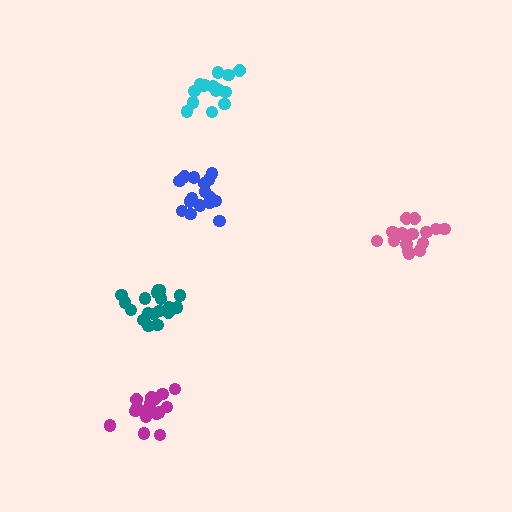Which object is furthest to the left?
The magenta cluster is leftmost.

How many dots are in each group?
Group 1: 15 dots, Group 2: 17 dots, Group 3: 19 dots, Group 4: 16 dots, Group 5: 15 dots (82 total).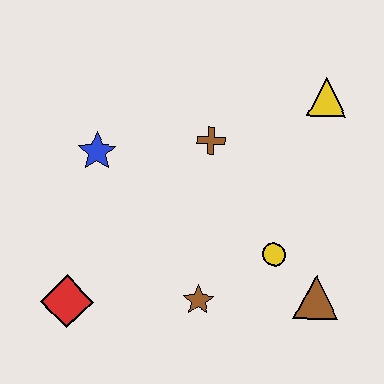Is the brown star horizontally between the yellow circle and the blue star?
Yes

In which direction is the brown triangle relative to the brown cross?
The brown triangle is below the brown cross.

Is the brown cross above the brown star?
Yes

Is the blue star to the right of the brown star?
No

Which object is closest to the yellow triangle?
The brown cross is closest to the yellow triangle.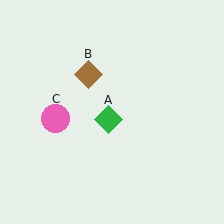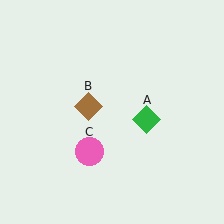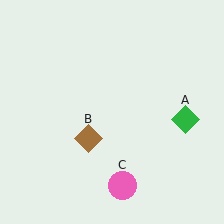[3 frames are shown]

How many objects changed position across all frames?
3 objects changed position: green diamond (object A), brown diamond (object B), pink circle (object C).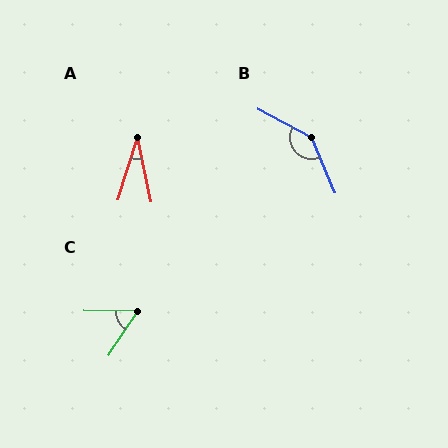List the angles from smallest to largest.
A (29°), C (57°), B (141°).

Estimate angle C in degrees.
Approximately 57 degrees.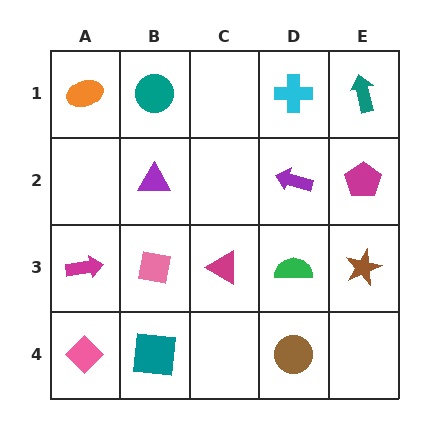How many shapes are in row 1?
4 shapes.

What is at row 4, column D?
A brown circle.